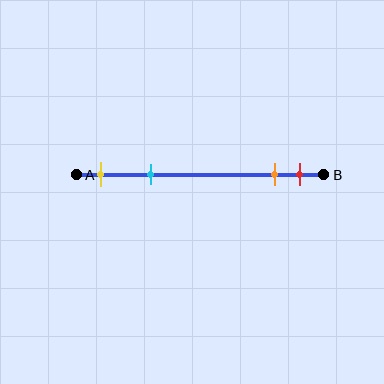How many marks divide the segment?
There are 4 marks dividing the segment.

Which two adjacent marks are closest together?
The orange and red marks are the closest adjacent pair.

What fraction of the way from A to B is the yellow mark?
The yellow mark is approximately 10% (0.1) of the way from A to B.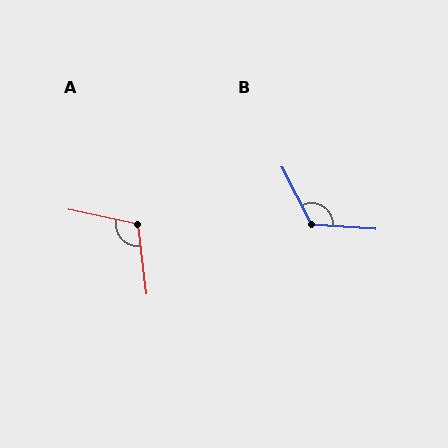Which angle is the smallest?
A, at approximately 109 degrees.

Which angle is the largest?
B, at approximately 121 degrees.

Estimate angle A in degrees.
Approximately 109 degrees.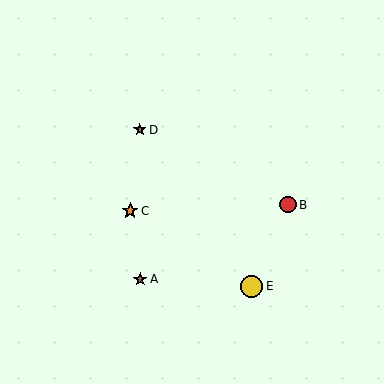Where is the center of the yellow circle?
The center of the yellow circle is at (252, 287).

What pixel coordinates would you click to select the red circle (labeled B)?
Click at (288, 205) to select the red circle B.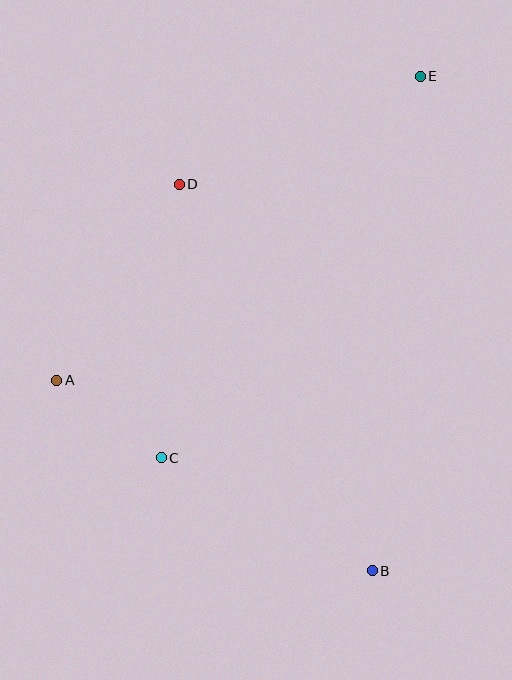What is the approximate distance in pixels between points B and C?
The distance between B and C is approximately 240 pixels.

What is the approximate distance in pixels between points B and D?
The distance between B and D is approximately 432 pixels.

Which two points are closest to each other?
Points A and C are closest to each other.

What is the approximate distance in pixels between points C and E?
The distance between C and E is approximately 461 pixels.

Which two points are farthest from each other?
Points B and E are farthest from each other.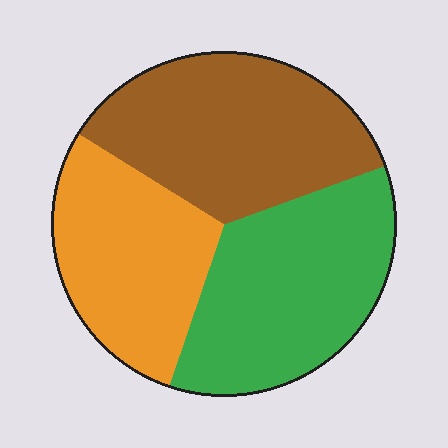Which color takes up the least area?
Orange, at roughly 30%.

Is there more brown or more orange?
Brown.